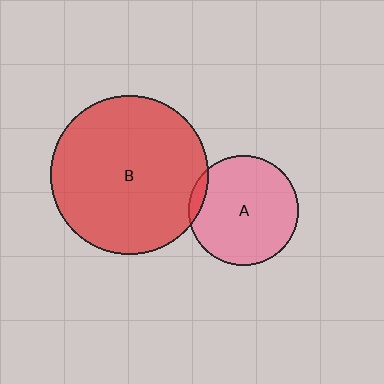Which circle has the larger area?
Circle B (red).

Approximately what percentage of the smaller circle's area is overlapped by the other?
Approximately 5%.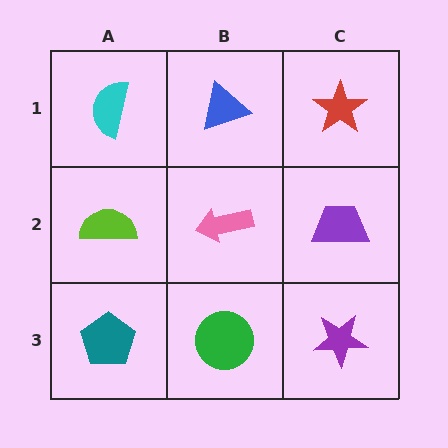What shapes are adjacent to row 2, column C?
A red star (row 1, column C), a purple star (row 3, column C), a pink arrow (row 2, column B).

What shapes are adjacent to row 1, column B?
A pink arrow (row 2, column B), a cyan semicircle (row 1, column A), a red star (row 1, column C).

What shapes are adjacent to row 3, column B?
A pink arrow (row 2, column B), a teal pentagon (row 3, column A), a purple star (row 3, column C).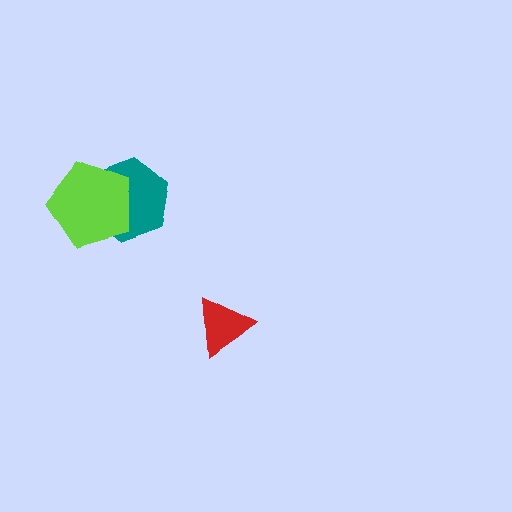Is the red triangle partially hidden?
No, no other shape covers it.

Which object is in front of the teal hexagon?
The lime pentagon is in front of the teal hexagon.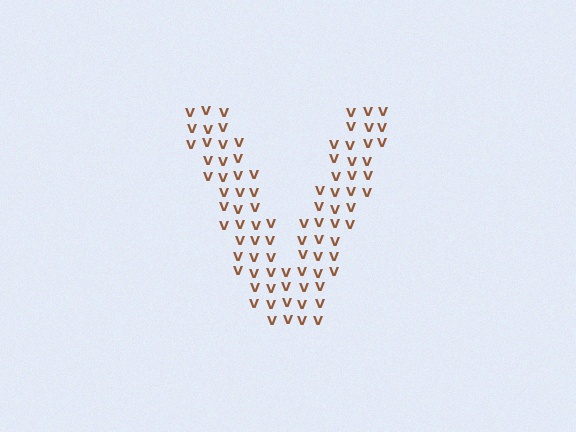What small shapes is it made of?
It is made of small letter V's.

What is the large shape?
The large shape is the letter V.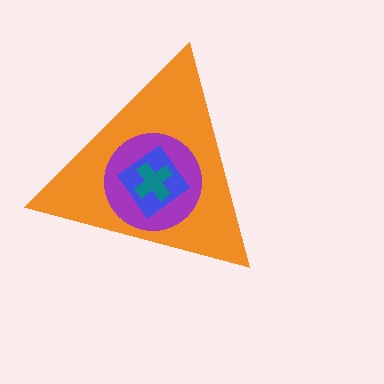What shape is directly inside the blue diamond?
The teal cross.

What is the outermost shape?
The orange triangle.